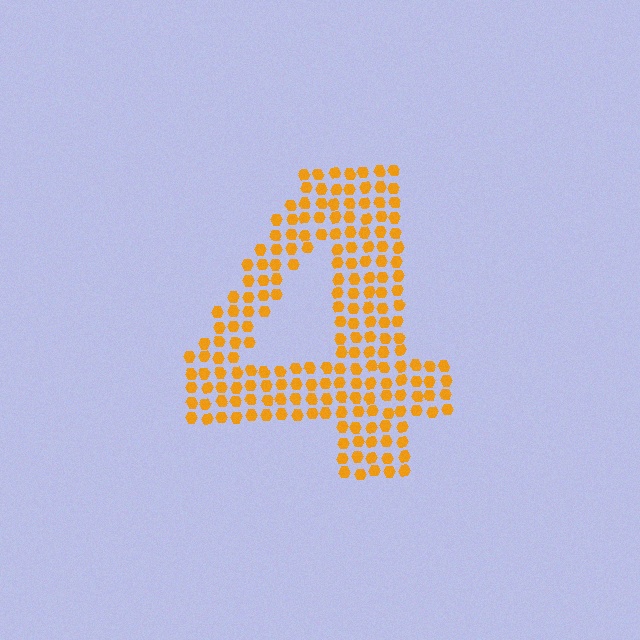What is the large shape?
The large shape is the digit 4.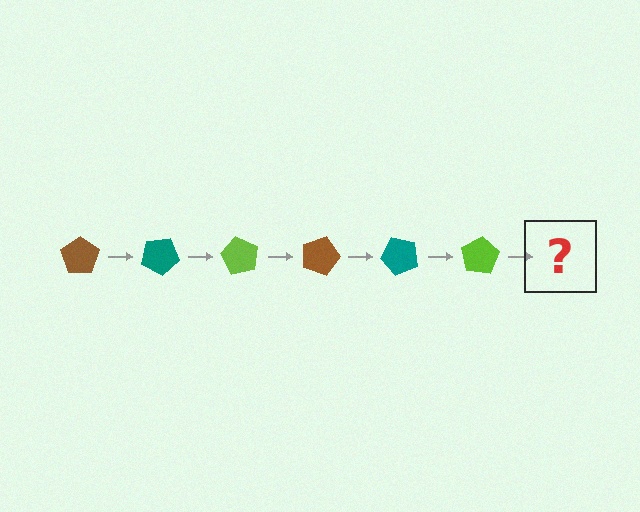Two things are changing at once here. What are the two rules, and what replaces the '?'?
The two rules are that it rotates 30 degrees each step and the color cycles through brown, teal, and lime. The '?' should be a brown pentagon, rotated 180 degrees from the start.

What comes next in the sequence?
The next element should be a brown pentagon, rotated 180 degrees from the start.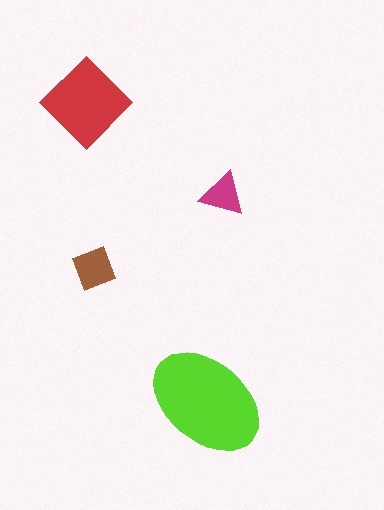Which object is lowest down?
The lime ellipse is bottommost.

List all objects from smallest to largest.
The magenta triangle, the brown square, the red diamond, the lime ellipse.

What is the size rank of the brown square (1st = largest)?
3rd.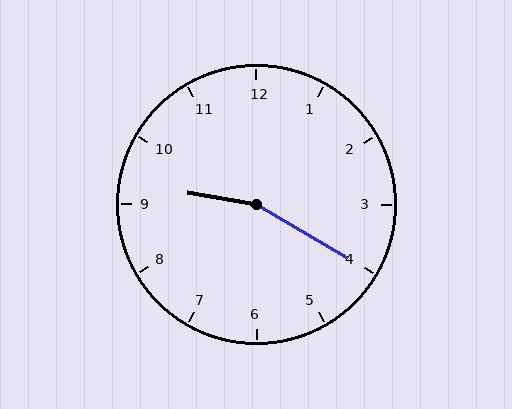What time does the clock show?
9:20.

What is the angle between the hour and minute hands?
Approximately 160 degrees.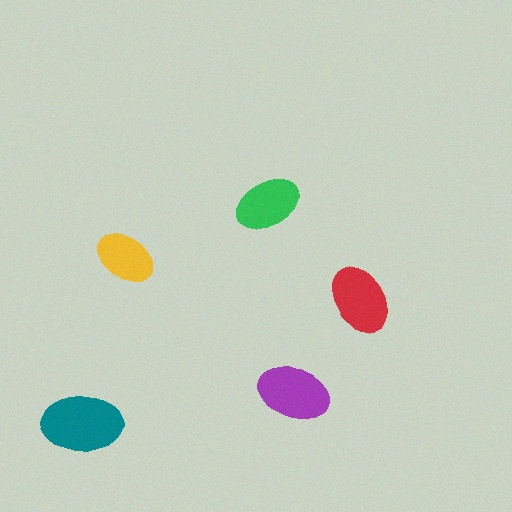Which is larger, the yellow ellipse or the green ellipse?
The green one.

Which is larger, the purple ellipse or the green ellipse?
The purple one.